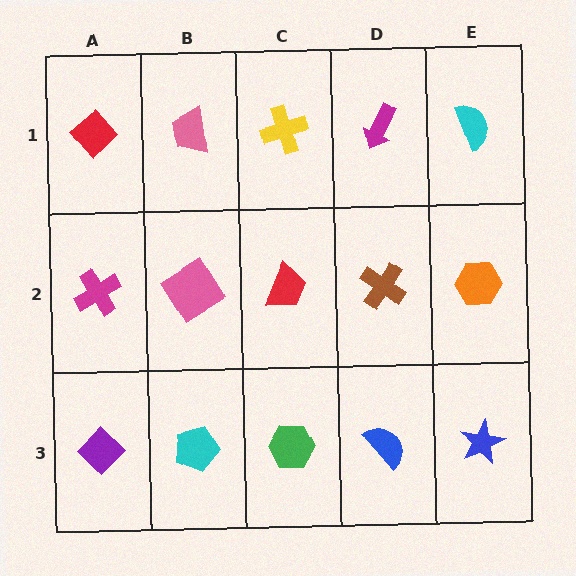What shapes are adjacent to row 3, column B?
A pink diamond (row 2, column B), a purple diamond (row 3, column A), a green hexagon (row 3, column C).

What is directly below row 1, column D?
A brown cross.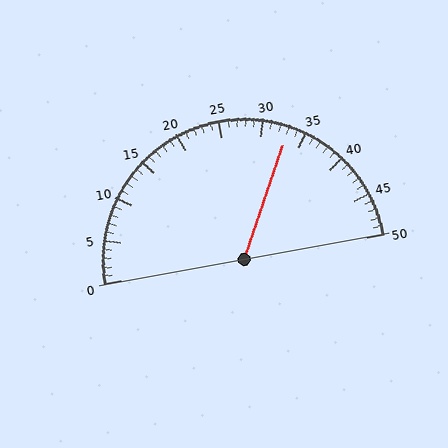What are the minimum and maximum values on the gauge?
The gauge ranges from 0 to 50.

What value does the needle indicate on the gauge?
The needle indicates approximately 33.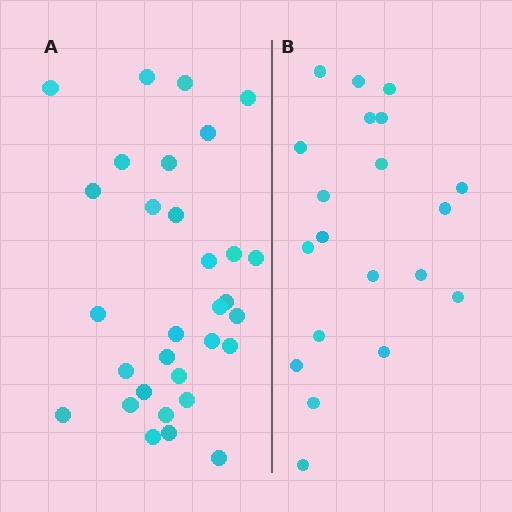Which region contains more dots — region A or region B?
Region A (the left region) has more dots.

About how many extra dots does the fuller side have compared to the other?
Region A has roughly 12 or so more dots than region B.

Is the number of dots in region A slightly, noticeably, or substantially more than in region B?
Region A has substantially more. The ratio is roughly 1.6 to 1.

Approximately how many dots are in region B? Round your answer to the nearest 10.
About 20 dots.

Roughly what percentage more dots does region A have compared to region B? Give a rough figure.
About 55% more.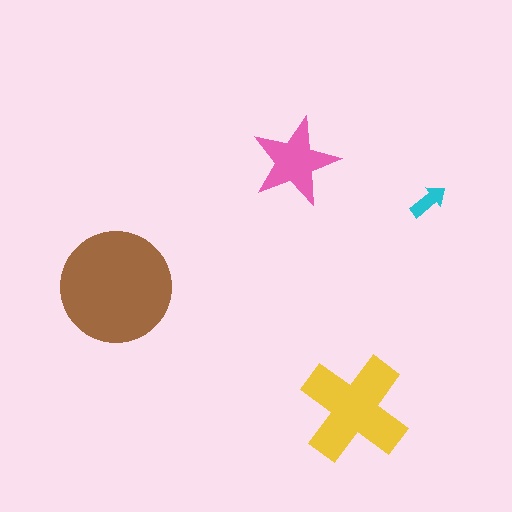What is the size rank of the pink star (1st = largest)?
3rd.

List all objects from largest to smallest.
The brown circle, the yellow cross, the pink star, the cyan arrow.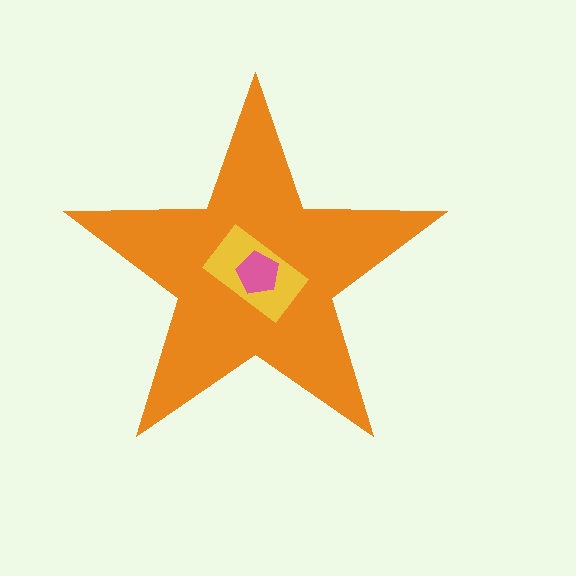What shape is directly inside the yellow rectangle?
The pink pentagon.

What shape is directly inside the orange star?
The yellow rectangle.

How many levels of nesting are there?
3.